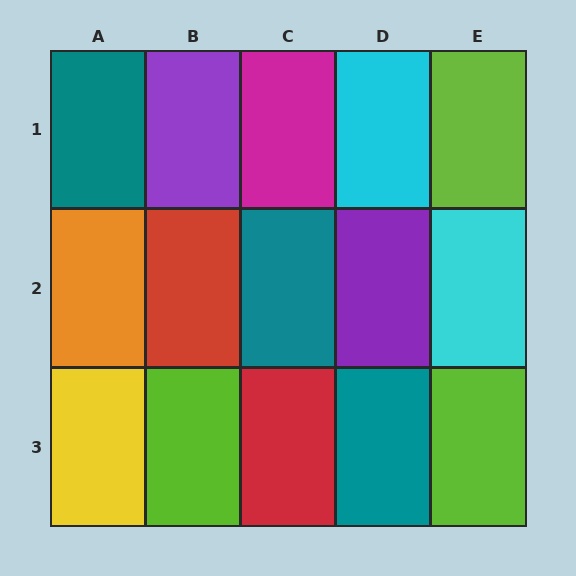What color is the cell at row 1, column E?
Lime.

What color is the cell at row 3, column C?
Red.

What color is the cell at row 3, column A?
Yellow.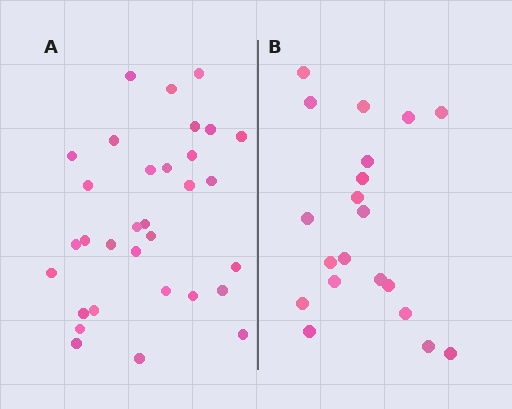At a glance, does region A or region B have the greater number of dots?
Region A (the left region) has more dots.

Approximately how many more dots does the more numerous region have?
Region A has roughly 12 or so more dots than region B.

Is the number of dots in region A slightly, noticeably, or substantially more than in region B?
Region A has substantially more. The ratio is roughly 1.6 to 1.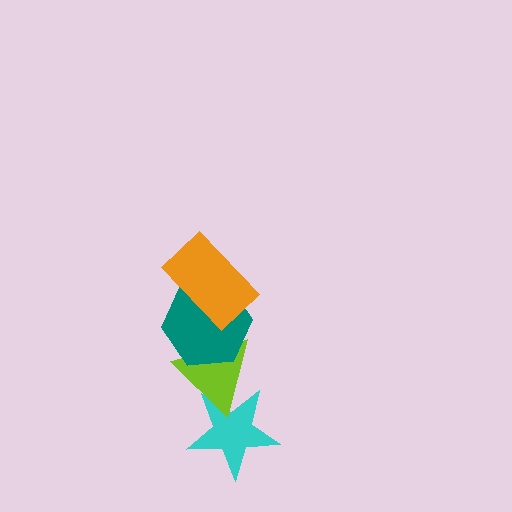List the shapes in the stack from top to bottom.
From top to bottom: the orange rectangle, the teal hexagon, the lime triangle, the cyan star.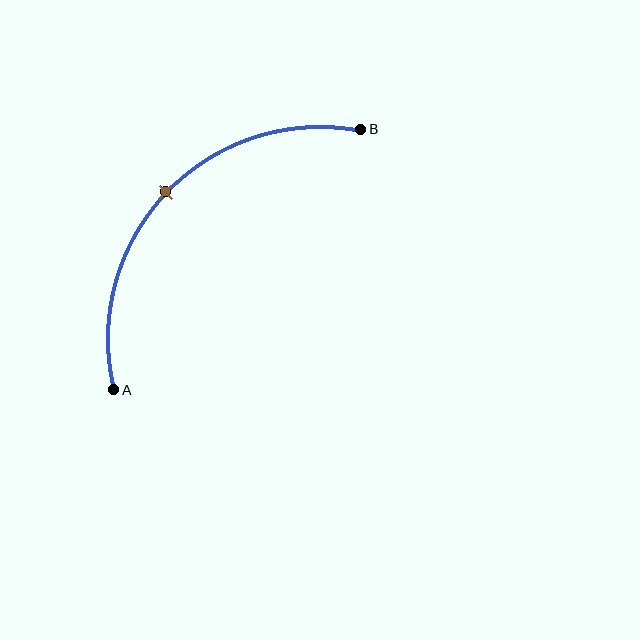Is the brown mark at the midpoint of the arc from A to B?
Yes. The brown mark lies on the arc at equal arc-length from both A and B — it is the arc midpoint.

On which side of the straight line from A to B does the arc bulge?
The arc bulges above and to the left of the straight line connecting A and B.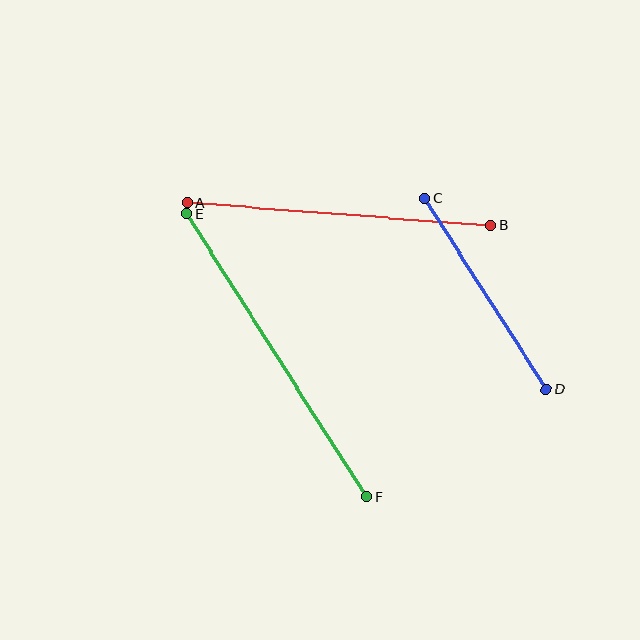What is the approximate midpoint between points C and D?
The midpoint is at approximately (486, 293) pixels.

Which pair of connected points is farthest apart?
Points E and F are farthest apart.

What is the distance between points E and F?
The distance is approximately 335 pixels.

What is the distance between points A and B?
The distance is approximately 304 pixels.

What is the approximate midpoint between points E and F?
The midpoint is at approximately (276, 355) pixels.